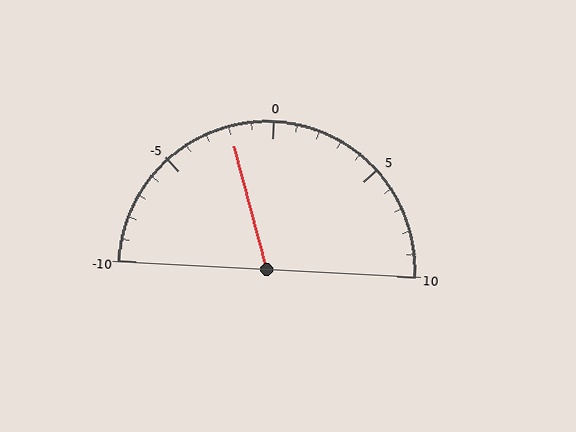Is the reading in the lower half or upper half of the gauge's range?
The reading is in the lower half of the range (-10 to 10).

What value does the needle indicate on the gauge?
The needle indicates approximately -2.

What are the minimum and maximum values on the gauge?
The gauge ranges from -10 to 10.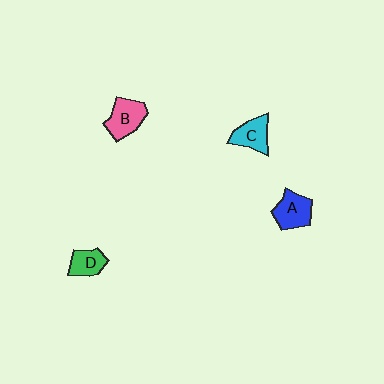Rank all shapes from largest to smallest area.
From largest to smallest: B (pink), A (blue), C (cyan), D (green).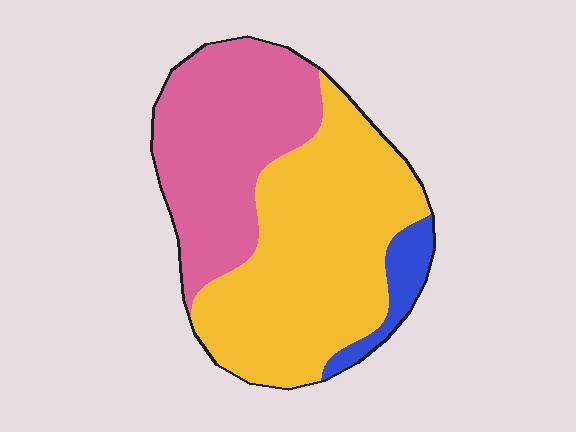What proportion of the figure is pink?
Pink takes up about three eighths (3/8) of the figure.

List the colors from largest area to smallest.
From largest to smallest: yellow, pink, blue.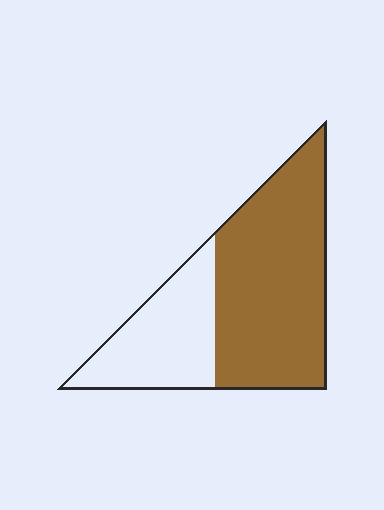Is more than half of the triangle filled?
Yes.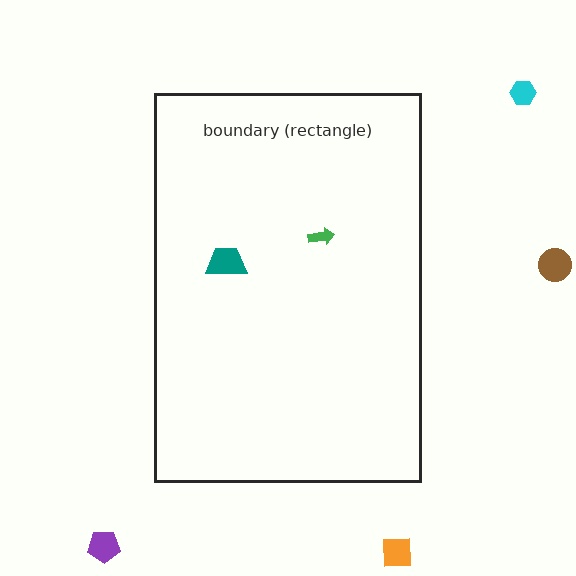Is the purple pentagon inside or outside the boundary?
Outside.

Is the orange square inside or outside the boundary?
Outside.